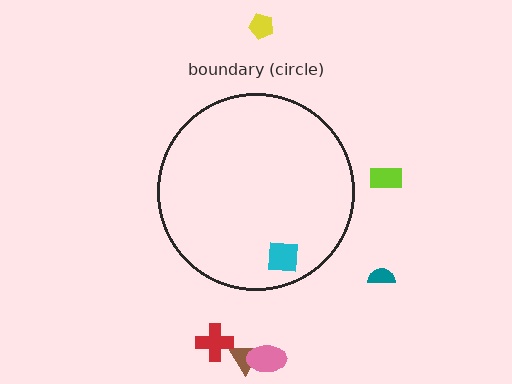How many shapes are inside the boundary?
1 inside, 6 outside.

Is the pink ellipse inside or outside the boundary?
Outside.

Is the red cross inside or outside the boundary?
Outside.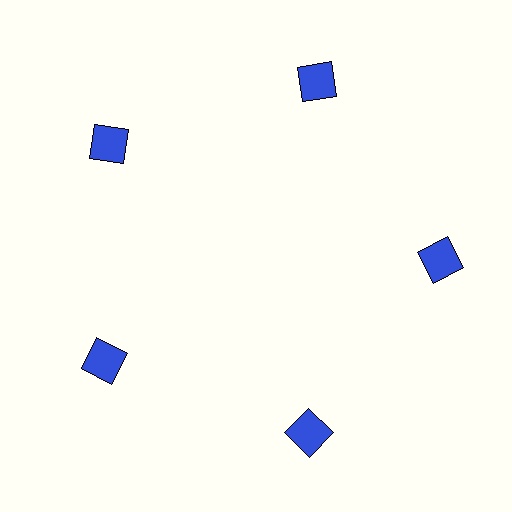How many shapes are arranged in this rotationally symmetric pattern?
There are 5 shapes, arranged in 5 groups of 1.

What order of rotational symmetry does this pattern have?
This pattern has 5-fold rotational symmetry.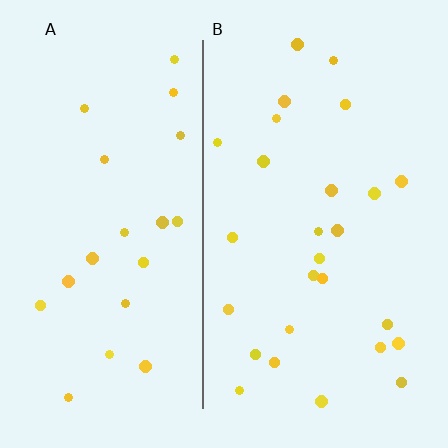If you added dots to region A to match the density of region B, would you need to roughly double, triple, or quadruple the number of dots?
Approximately double.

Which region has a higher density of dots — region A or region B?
B (the right).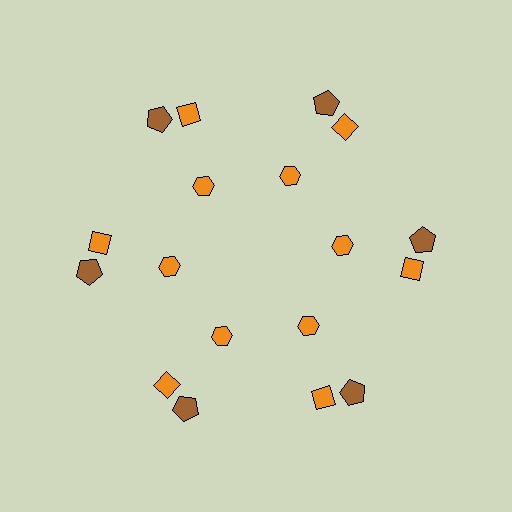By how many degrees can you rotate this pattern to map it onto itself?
The pattern maps onto itself every 60 degrees of rotation.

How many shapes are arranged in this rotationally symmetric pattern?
There are 18 shapes, arranged in 6 groups of 3.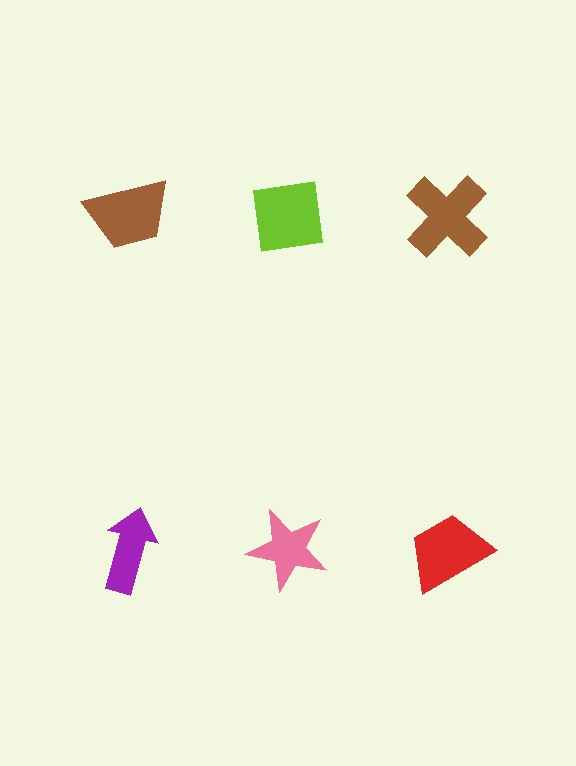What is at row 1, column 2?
A lime square.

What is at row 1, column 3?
A brown cross.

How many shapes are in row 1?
3 shapes.